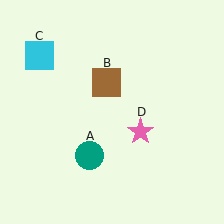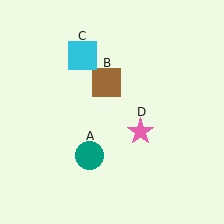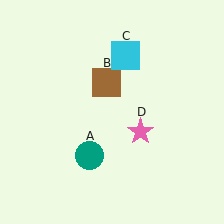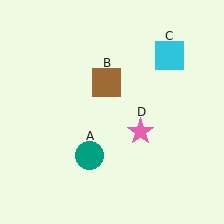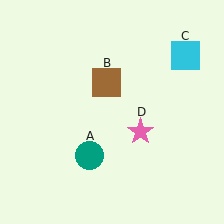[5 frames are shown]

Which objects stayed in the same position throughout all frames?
Teal circle (object A) and brown square (object B) and pink star (object D) remained stationary.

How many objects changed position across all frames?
1 object changed position: cyan square (object C).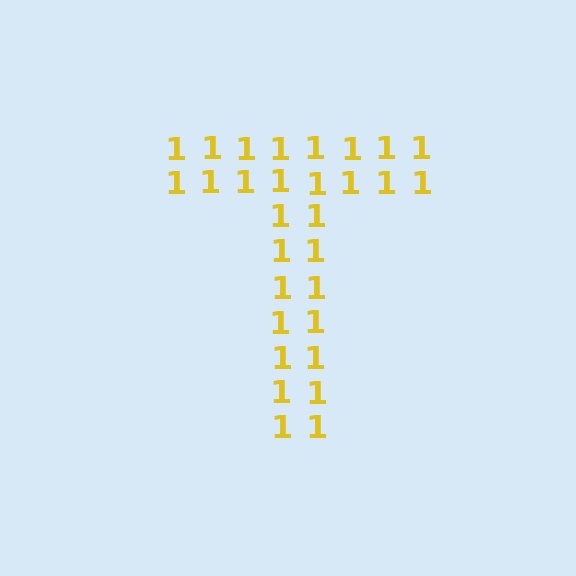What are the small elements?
The small elements are digit 1's.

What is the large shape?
The large shape is the letter T.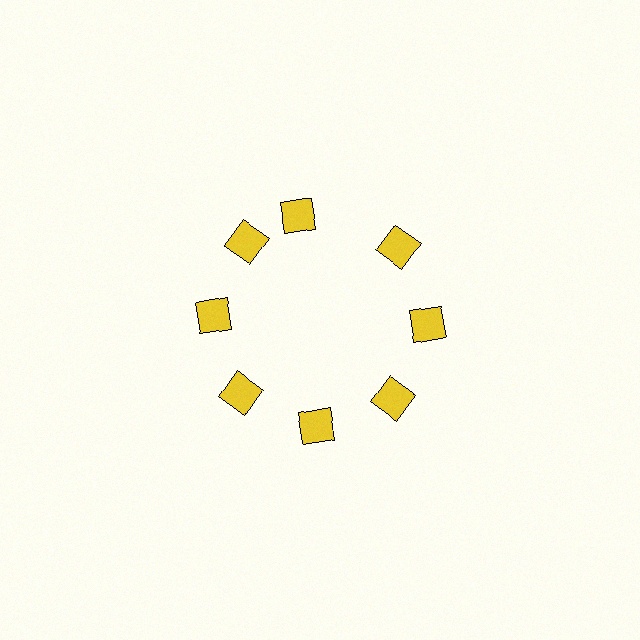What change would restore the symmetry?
The symmetry would be restored by rotating it back into even spacing with its neighbors so that all 8 squares sit at equal angles and equal distance from the center.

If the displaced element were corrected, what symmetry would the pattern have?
It would have 8-fold rotational symmetry — the pattern would map onto itself every 45 degrees.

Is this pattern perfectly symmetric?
No. The 8 yellow squares are arranged in a ring, but one element near the 12 o'clock position is rotated out of alignment along the ring, breaking the 8-fold rotational symmetry.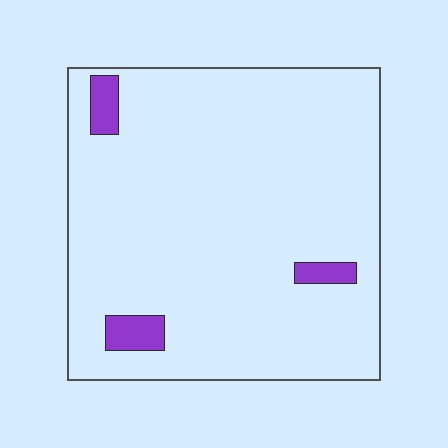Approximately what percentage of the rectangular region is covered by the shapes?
Approximately 5%.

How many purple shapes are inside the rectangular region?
3.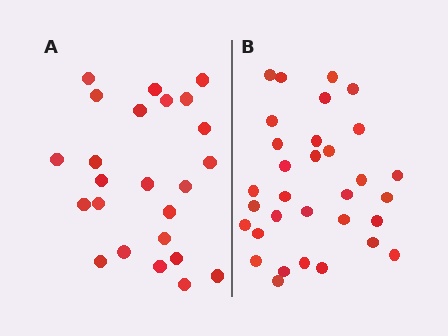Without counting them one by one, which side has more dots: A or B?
Region B (the right region) has more dots.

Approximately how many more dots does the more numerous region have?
Region B has roughly 8 or so more dots than region A.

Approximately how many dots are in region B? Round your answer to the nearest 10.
About 30 dots. (The exact count is 32, which rounds to 30.)